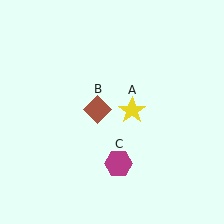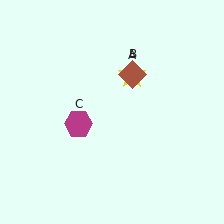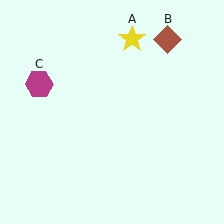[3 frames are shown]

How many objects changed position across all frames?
3 objects changed position: yellow star (object A), brown diamond (object B), magenta hexagon (object C).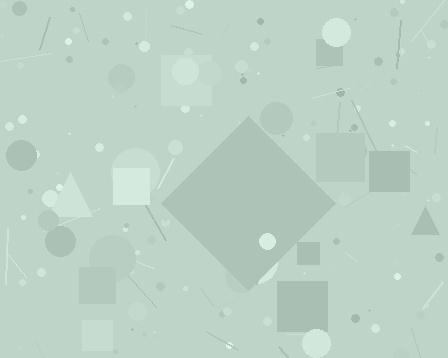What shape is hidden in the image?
A diamond is hidden in the image.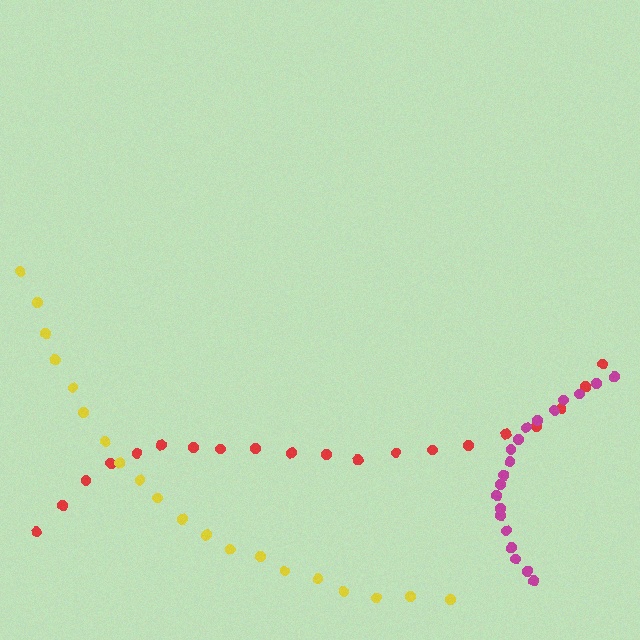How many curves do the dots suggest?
There are 3 distinct paths.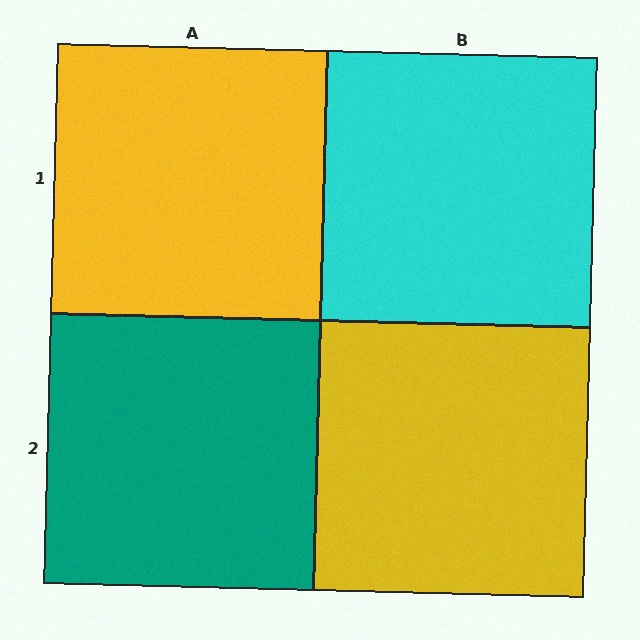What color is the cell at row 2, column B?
Yellow.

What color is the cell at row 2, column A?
Teal.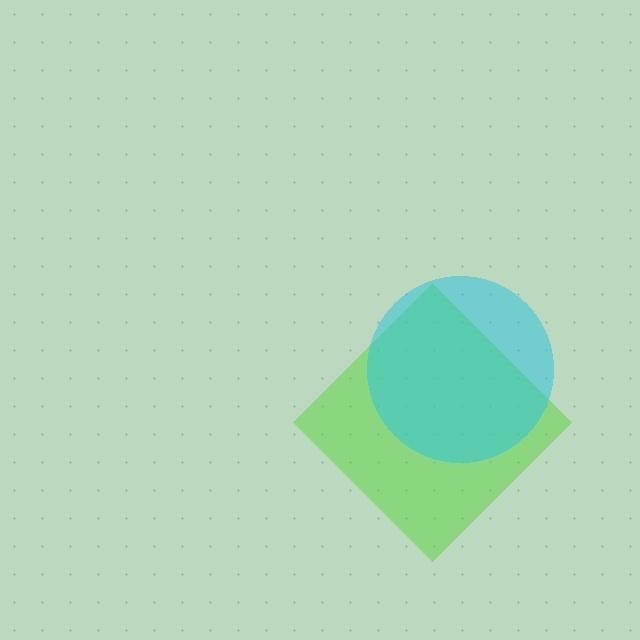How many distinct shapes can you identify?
There are 2 distinct shapes: a lime diamond, a cyan circle.